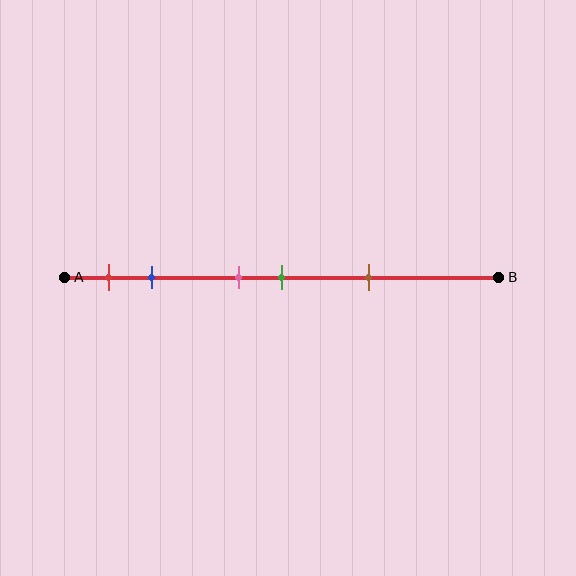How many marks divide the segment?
There are 5 marks dividing the segment.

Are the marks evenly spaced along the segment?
No, the marks are not evenly spaced.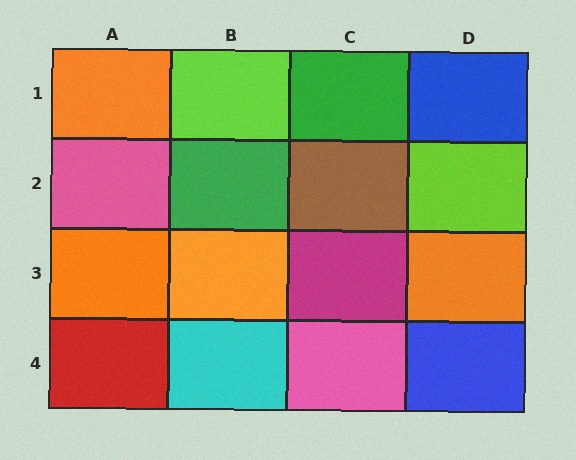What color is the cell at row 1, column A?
Orange.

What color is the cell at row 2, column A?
Pink.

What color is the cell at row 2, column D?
Lime.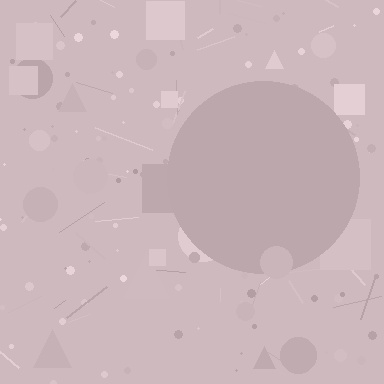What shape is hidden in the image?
A circle is hidden in the image.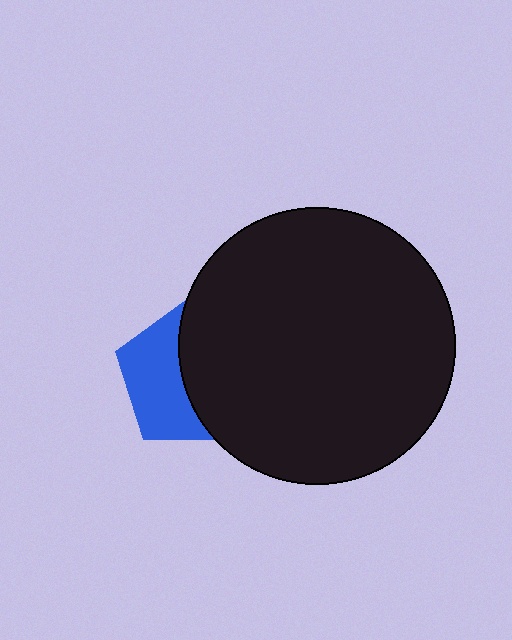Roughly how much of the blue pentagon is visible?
About half of it is visible (roughly 47%).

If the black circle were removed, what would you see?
You would see the complete blue pentagon.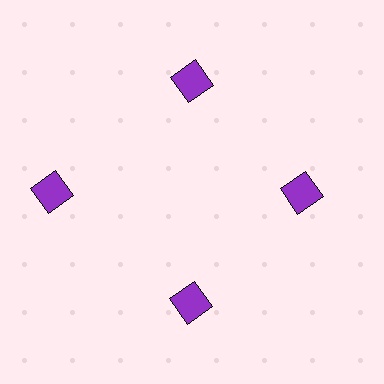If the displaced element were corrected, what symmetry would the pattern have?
It would have 4-fold rotational symmetry — the pattern would map onto itself every 90 degrees.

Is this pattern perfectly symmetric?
No. The 4 purple diamonds are arranged in a ring, but one element near the 9 o'clock position is pushed outward from the center, breaking the 4-fold rotational symmetry.